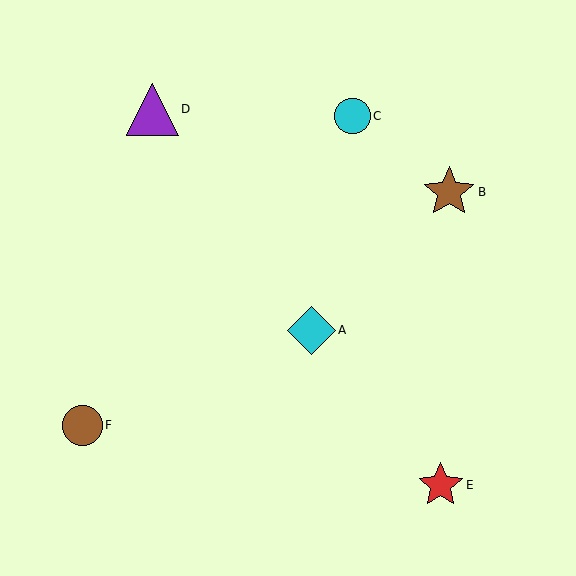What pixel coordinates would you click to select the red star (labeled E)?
Click at (441, 485) to select the red star E.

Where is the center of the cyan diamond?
The center of the cyan diamond is at (312, 331).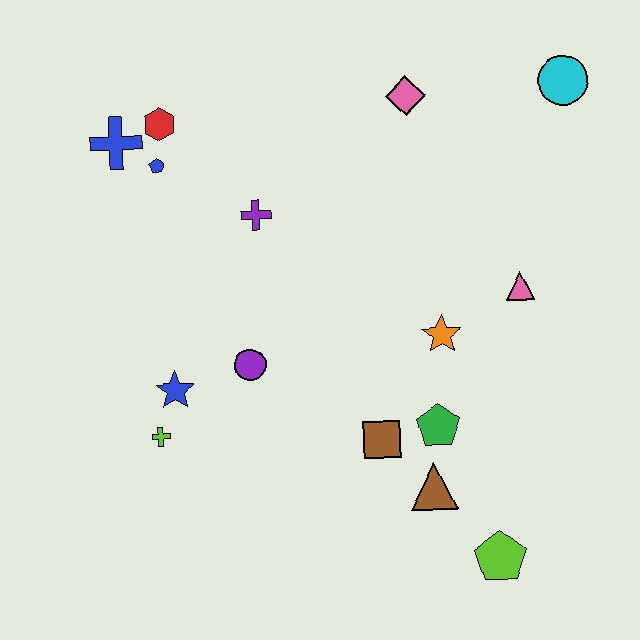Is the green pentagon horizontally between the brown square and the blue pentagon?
No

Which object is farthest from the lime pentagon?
The blue cross is farthest from the lime pentagon.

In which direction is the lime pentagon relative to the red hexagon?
The lime pentagon is below the red hexagon.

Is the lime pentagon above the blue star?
No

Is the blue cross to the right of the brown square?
No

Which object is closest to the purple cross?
The blue pentagon is closest to the purple cross.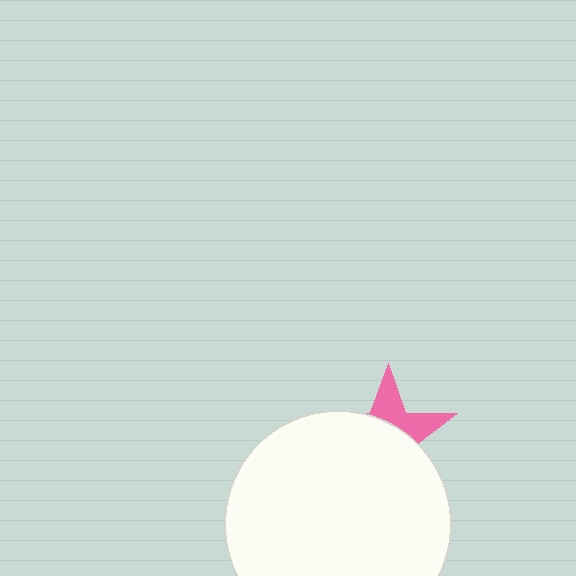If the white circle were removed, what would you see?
You would see the complete pink star.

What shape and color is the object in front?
The object in front is a white circle.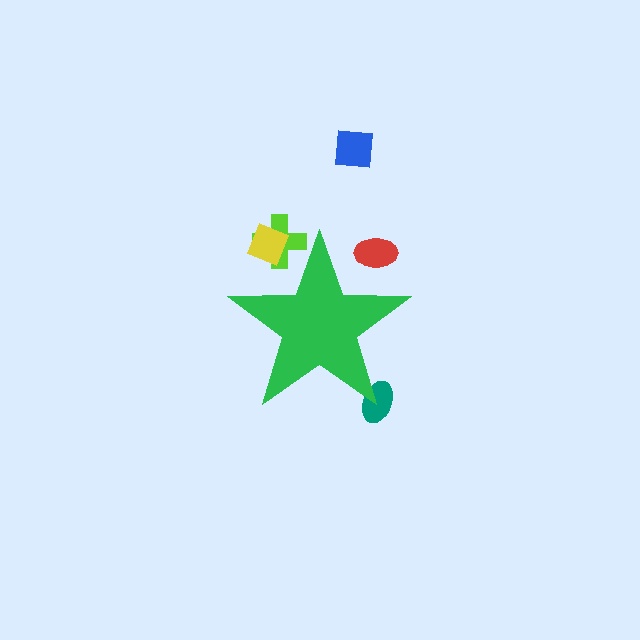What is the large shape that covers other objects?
A green star.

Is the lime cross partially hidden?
Yes, the lime cross is partially hidden behind the green star.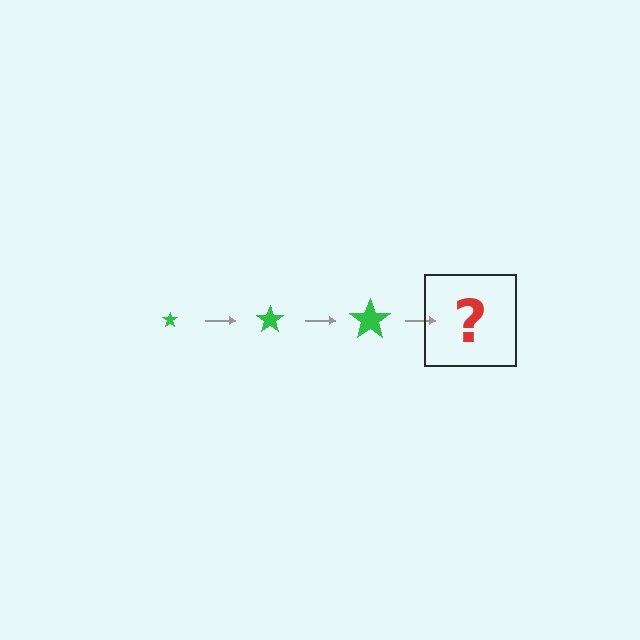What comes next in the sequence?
The next element should be a green star, larger than the previous one.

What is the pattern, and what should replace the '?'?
The pattern is that the star gets progressively larger each step. The '?' should be a green star, larger than the previous one.